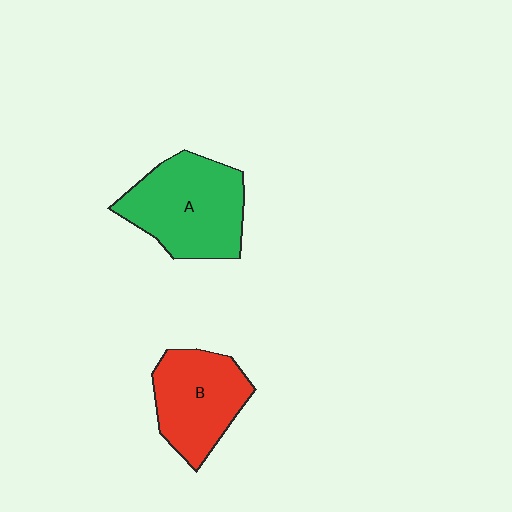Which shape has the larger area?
Shape A (green).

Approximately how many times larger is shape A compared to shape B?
Approximately 1.2 times.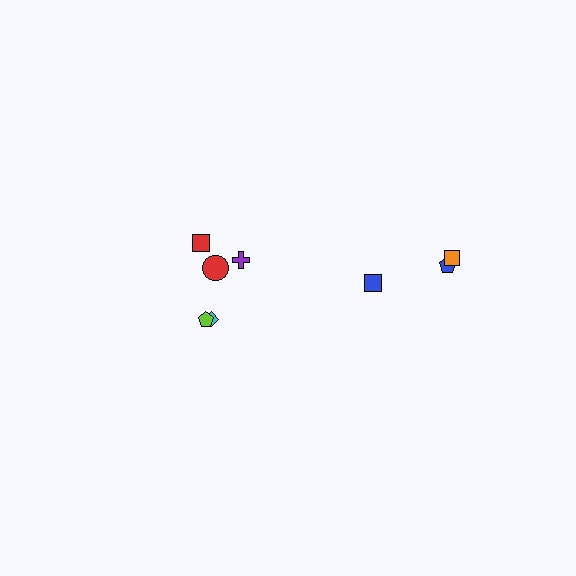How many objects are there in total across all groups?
There are 8 objects.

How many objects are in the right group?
There are 3 objects.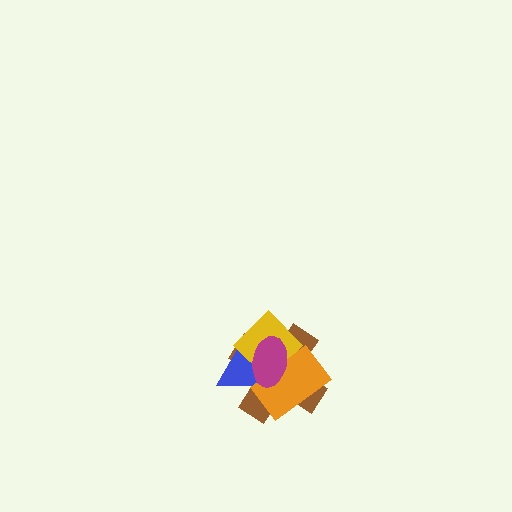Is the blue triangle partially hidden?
Yes, it is partially covered by another shape.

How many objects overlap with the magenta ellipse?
4 objects overlap with the magenta ellipse.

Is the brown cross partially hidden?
Yes, it is partially covered by another shape.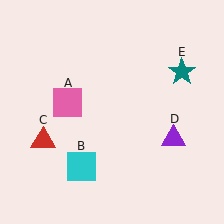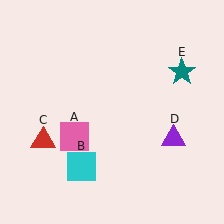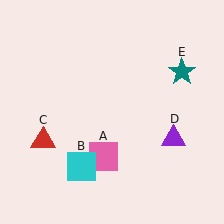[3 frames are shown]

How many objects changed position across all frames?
1 object changed position: pink square (object A).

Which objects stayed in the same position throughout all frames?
Cyan square (object B) and red triangle (object C) and purple triangle (object D) and teal star (object E) remained stationary.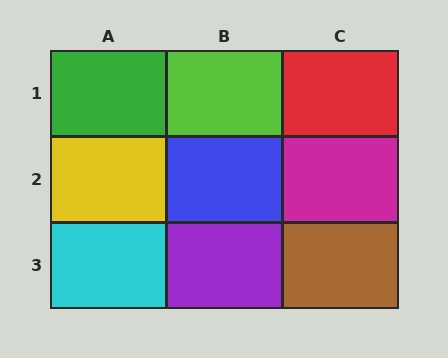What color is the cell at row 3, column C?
Brown.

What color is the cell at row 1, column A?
Green.